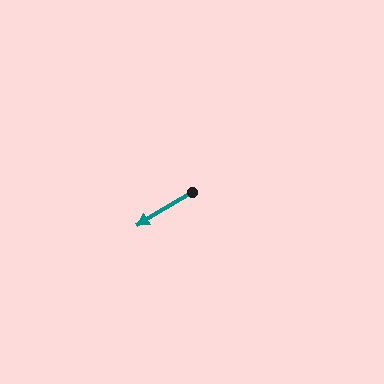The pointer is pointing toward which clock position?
Roughly 8 o'clock.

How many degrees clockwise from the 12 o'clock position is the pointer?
Approximately 239 degrees.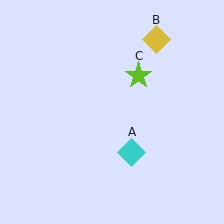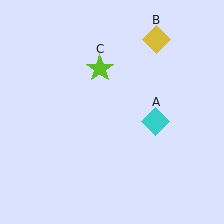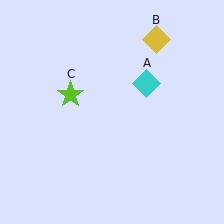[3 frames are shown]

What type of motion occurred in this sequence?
The cyan diamond (object A), lime star (object C) rotated counterclockwise around the center of the scene.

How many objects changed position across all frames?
2 objects changed position: cyan diamond (object A), lime star (object C).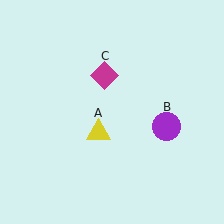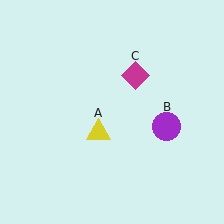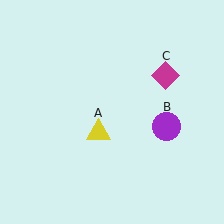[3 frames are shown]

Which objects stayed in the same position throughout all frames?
Yellow triangle (object A) and purple circle (object B) remained stationary.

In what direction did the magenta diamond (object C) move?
The magenta diamond (object C) moved right.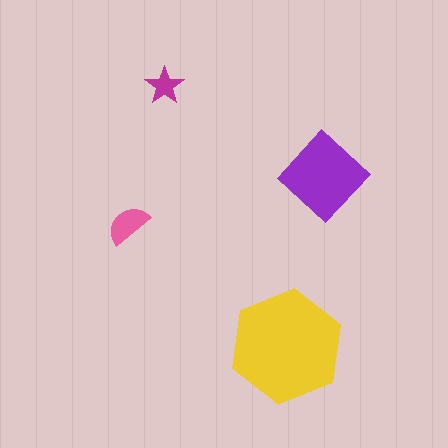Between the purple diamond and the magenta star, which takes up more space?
The purple diamond.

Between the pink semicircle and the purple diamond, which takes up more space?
The purple diamond.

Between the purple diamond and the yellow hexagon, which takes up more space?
The yellow hexagon.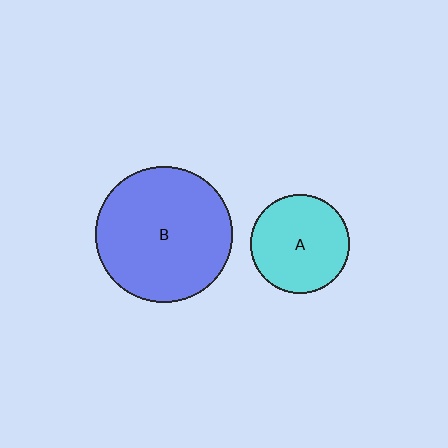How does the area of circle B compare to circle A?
Approximately 1.9 times.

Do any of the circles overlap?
No, none of the circles overlap.